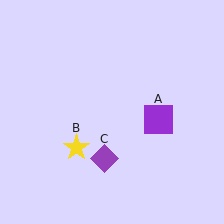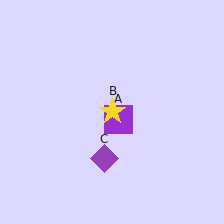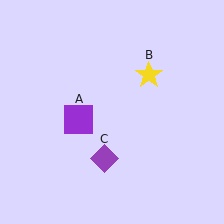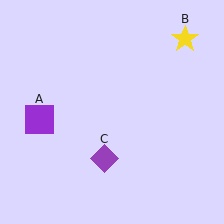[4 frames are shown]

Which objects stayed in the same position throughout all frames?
Purple diamond (object C) remained stationary.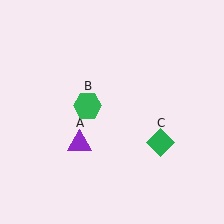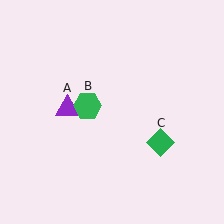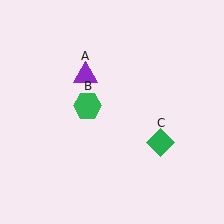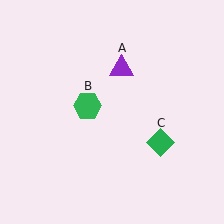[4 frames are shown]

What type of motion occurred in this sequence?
The purple triangle (object A) rotated clockwise around the center of the scene.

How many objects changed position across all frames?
1 object changed position: purple triangle (object A).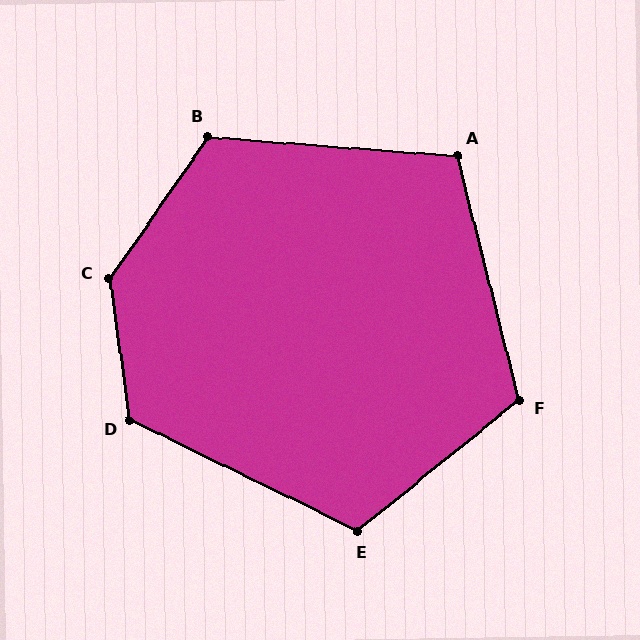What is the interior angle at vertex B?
Approximately 121 degrees (obtuse).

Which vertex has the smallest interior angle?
A, at approximately 108 degrees.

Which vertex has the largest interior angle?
C, at approximately 137 degrees.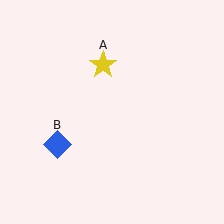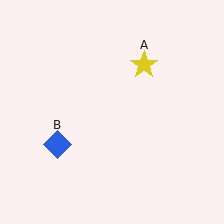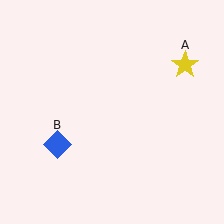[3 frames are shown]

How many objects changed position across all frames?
1 object changed position: yellow star (object A).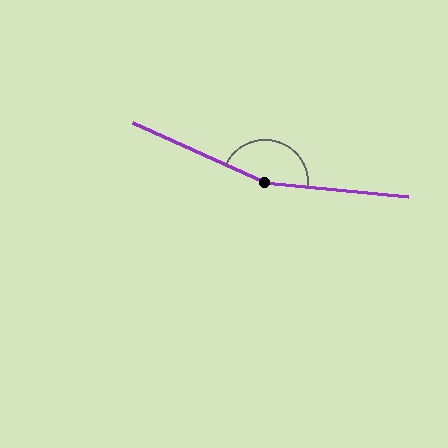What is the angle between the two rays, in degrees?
Approximately 162 degrees.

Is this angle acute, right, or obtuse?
It is obtuse.